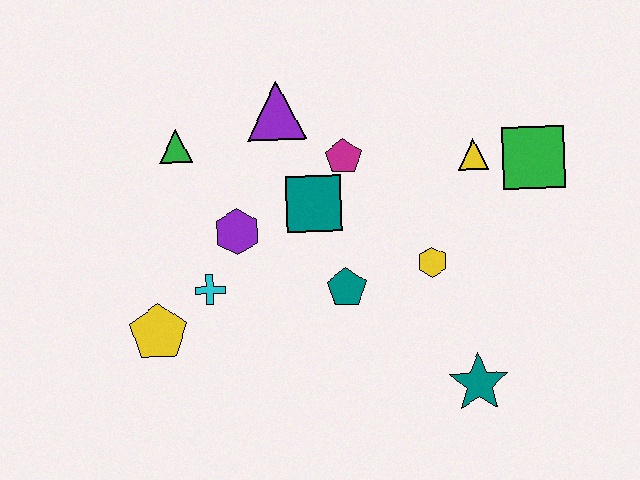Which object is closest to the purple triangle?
The magenta pentagon is closest to the purple triangle.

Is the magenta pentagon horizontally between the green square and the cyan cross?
Yes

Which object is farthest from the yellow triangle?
The yellow pentagon is farthest from the yellow triangle.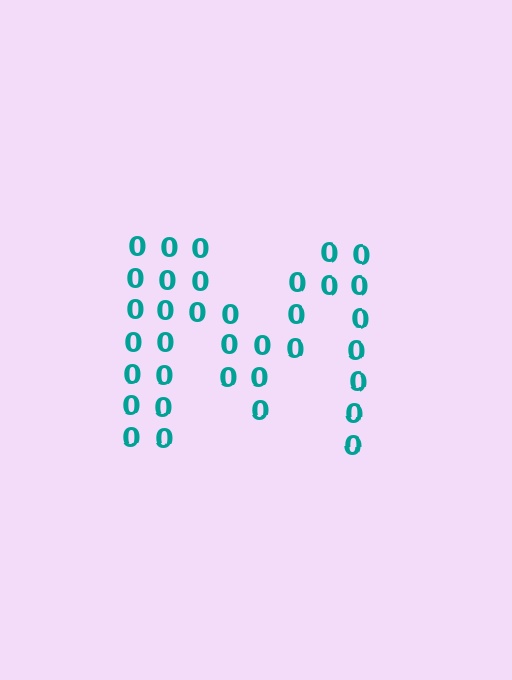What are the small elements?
The small elements are digit 0's.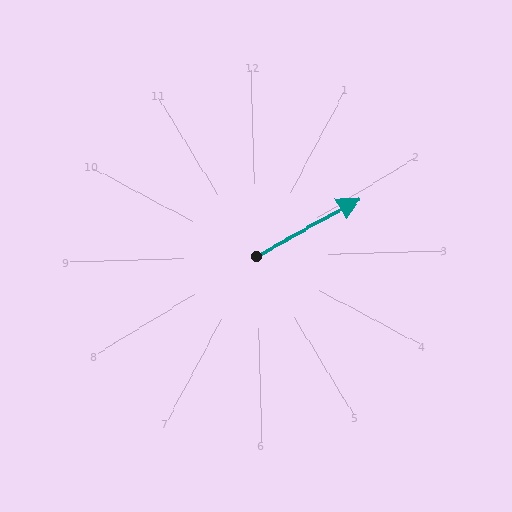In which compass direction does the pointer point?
Northeast.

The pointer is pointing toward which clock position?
Roughly 2 o'clock.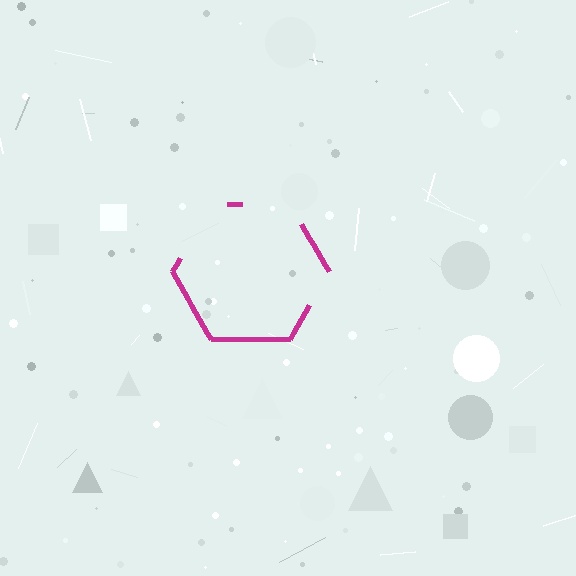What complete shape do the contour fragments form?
The contour fragments form a hexagon.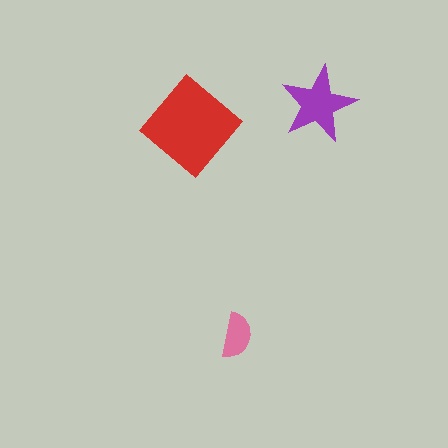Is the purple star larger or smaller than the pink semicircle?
Larger.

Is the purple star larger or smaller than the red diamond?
Smaller.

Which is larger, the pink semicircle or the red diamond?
The red diamond.